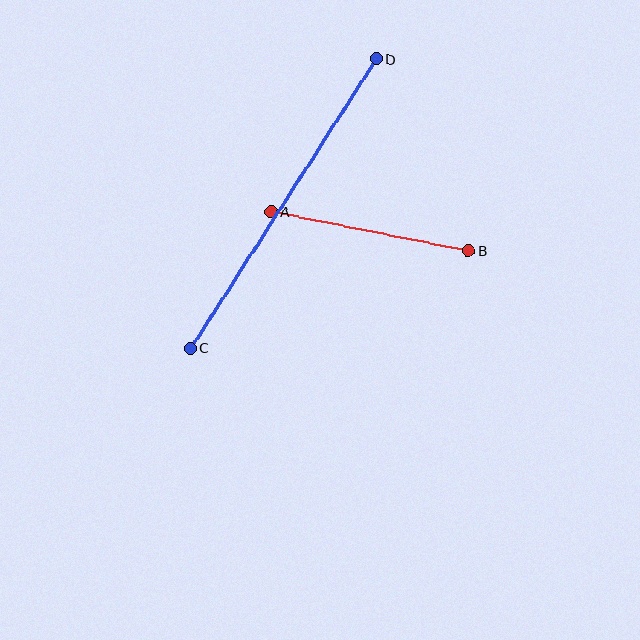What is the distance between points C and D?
The distance is approximately 344 pixels.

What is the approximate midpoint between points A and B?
The midpoint is at approximately (370, 231) pixels.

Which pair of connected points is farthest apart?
Points C and D are farthest apart.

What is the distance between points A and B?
The distance is approximately 201 pixels.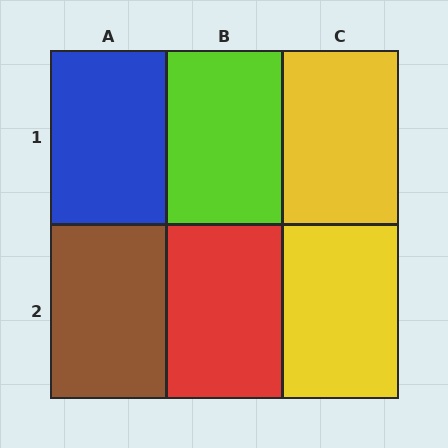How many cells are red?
1 cell is red.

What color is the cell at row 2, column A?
Brown.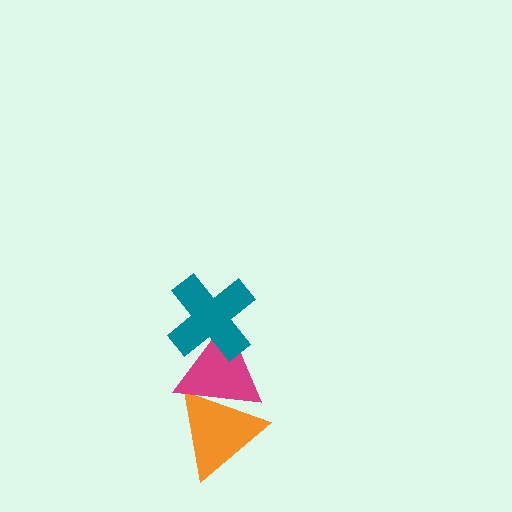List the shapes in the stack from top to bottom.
From top to bottom: the teal cross, the magenta triangle, the orange triangle.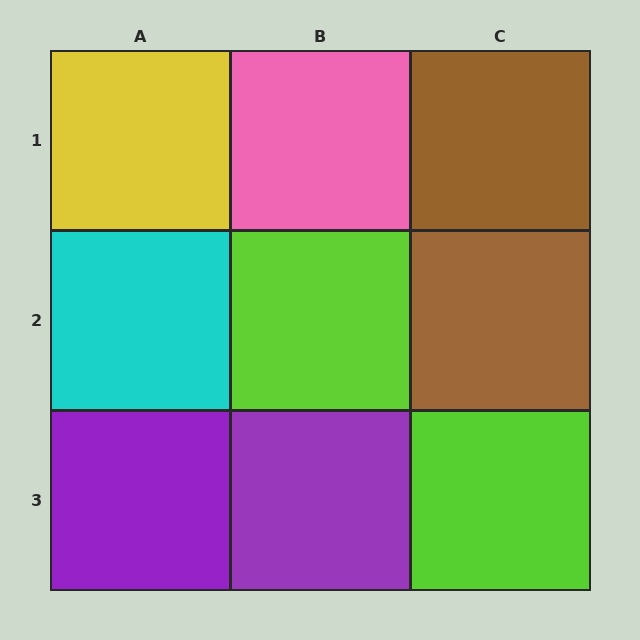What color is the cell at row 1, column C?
Brown.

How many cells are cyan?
1 cell is cyan.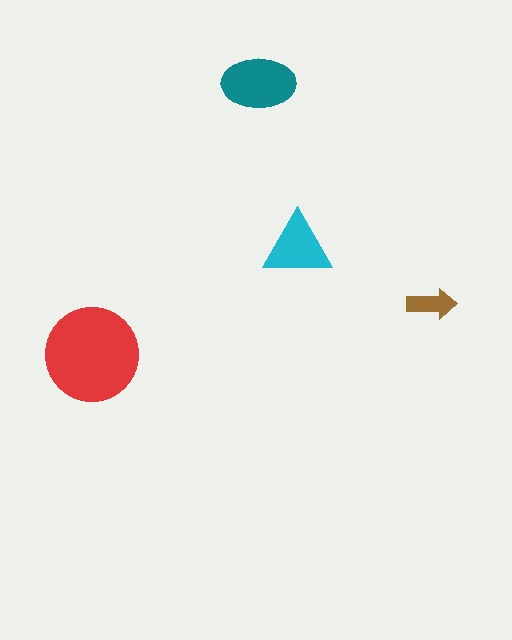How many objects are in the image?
There are 4 objects in the image.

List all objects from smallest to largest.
The brown arrow, the cyan triangle, the teal ellipse, the red circle.